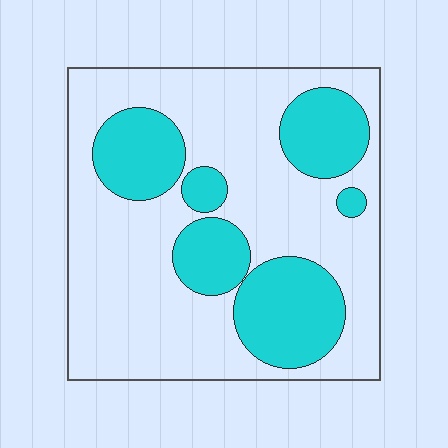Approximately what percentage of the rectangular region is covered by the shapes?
Approximately 30%.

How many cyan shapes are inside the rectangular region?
6.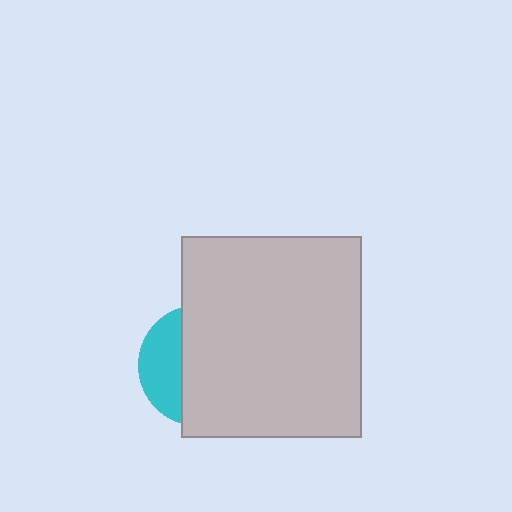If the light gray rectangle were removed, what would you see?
You would see the complete cyan circle.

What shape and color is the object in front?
The object in front is a light gray rectangle.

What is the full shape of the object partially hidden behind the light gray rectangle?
The partially hidden object is a cyan circle.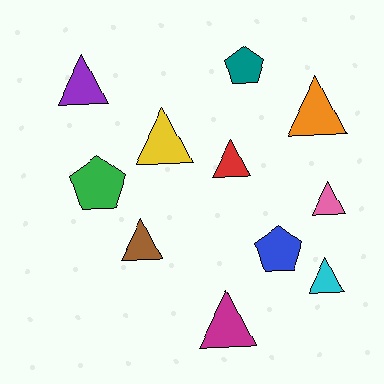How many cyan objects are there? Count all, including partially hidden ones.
There is 1 cyan object.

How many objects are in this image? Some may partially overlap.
There are 11 objects.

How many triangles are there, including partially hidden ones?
There are 8 triangles.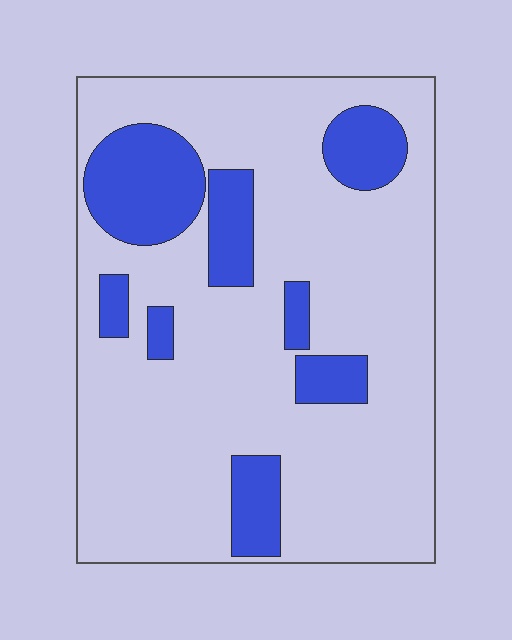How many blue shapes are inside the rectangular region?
8.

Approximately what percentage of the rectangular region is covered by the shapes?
Approximately 20%.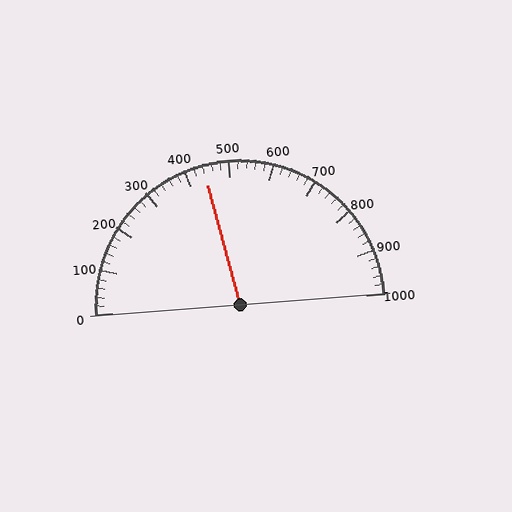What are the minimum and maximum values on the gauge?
The gauge ranges from 0 to 1000.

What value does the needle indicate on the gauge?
The needle indicates approximately 440.